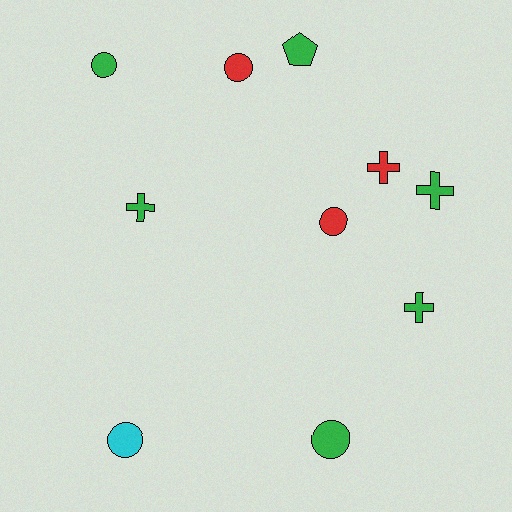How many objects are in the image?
There are 10 objects.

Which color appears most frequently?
Green, with 6 objects.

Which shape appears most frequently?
Circle, with 5 objects.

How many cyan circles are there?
There is 1 cyan circle.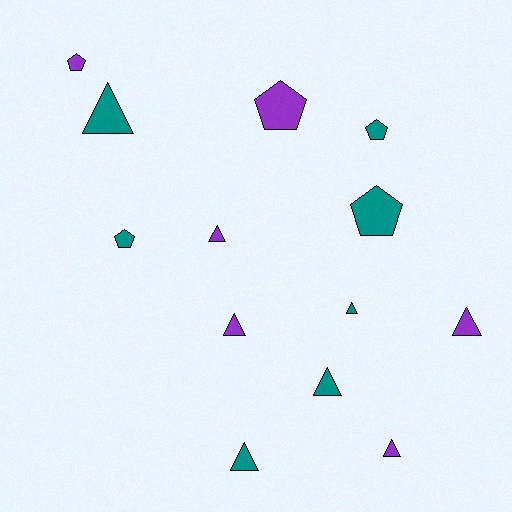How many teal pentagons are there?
There are 3 teal pentagons.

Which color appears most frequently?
Teal, with 7 objects.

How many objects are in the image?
There are 13 objects.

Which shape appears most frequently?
Triangle, with 8 objects.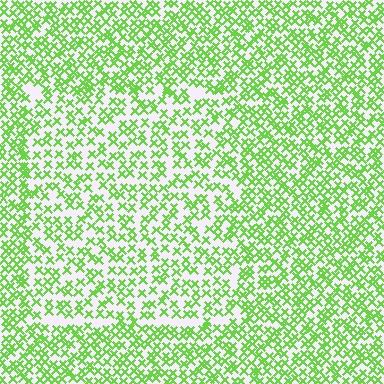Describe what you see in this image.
The image contains small lime elements arranged at two different densities. A rectangle-shaped region is visible where the elements are less densely packed than the surrounding area.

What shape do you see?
I see a rectangle.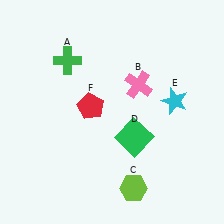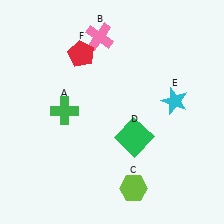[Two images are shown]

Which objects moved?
The objects that moved are: the green cross (A), the pink cross (B), the red pentagon (F).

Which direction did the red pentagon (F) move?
The red pentagon (F) moved up.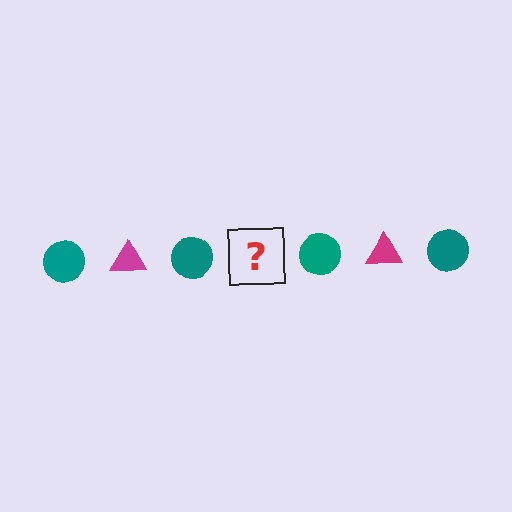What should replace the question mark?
The question mark should be replaced with a magenta triangle.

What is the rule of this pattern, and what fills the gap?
The rule is that the pattern alternates between teal circle and magenta triangle. The gap should be filled with a magenta triangle.